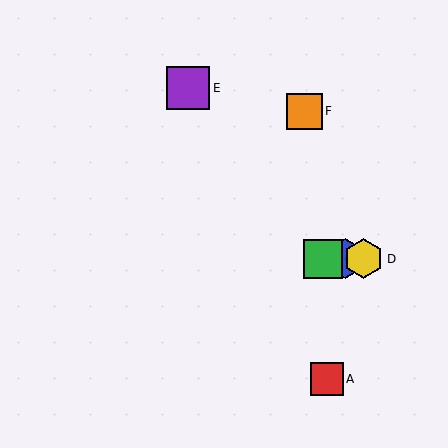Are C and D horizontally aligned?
Yes, both are at y≈259.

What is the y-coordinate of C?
Object C is at y≈259.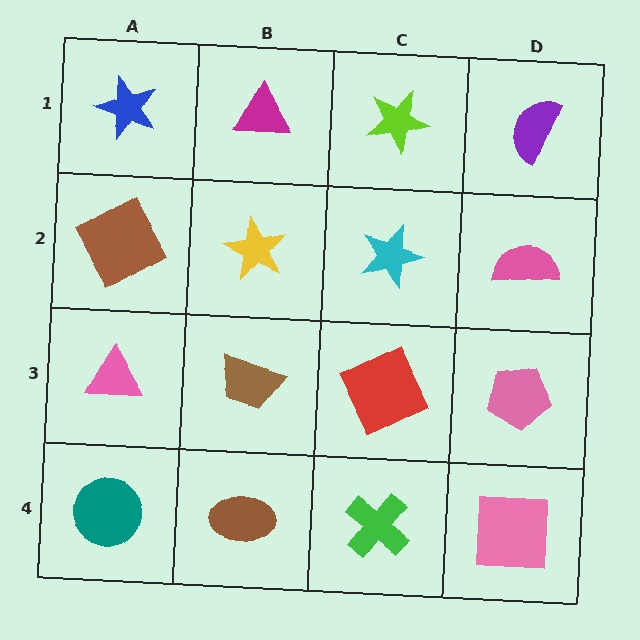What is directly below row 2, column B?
A brown trapezoid.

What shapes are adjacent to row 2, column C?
A lime star (row 1, column C), a red square (row 3, column C), a yellow star (row 2, column B), a pink semicircle (row 2, column D).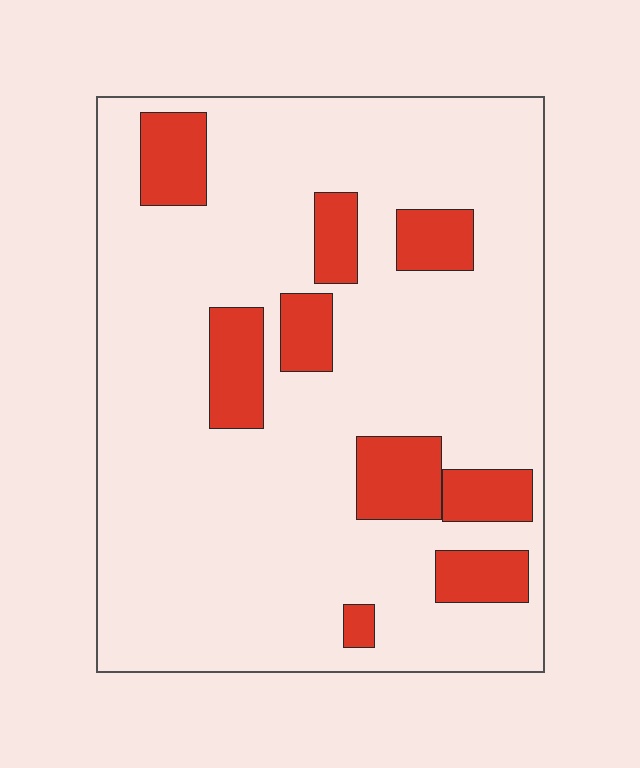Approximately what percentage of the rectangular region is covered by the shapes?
Approximately 15%.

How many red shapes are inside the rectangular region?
9.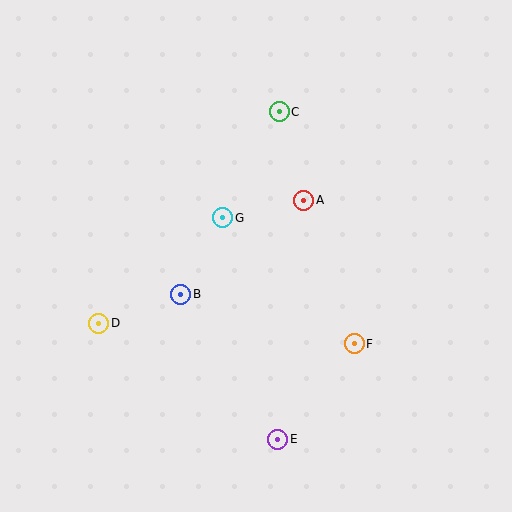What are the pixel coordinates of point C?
Point C is at (279, 112).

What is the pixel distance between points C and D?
The distance between C and D is 278 pixels.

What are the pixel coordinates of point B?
Point B is at (181, 294).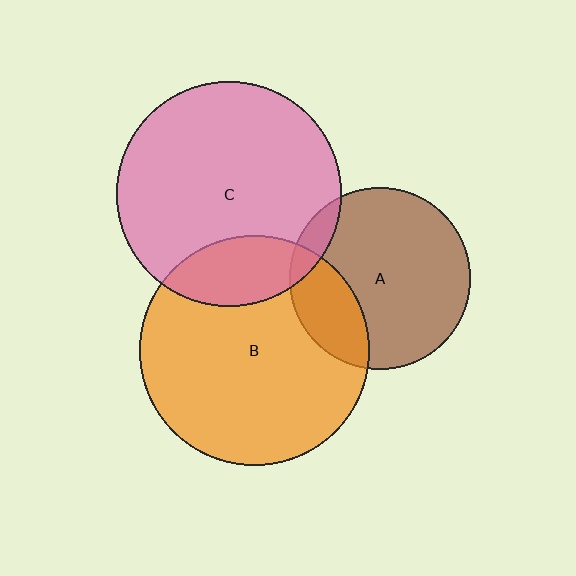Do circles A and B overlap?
Yes.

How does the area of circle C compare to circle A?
Approximately 1.5 times.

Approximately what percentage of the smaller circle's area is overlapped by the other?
Approximately 25%.